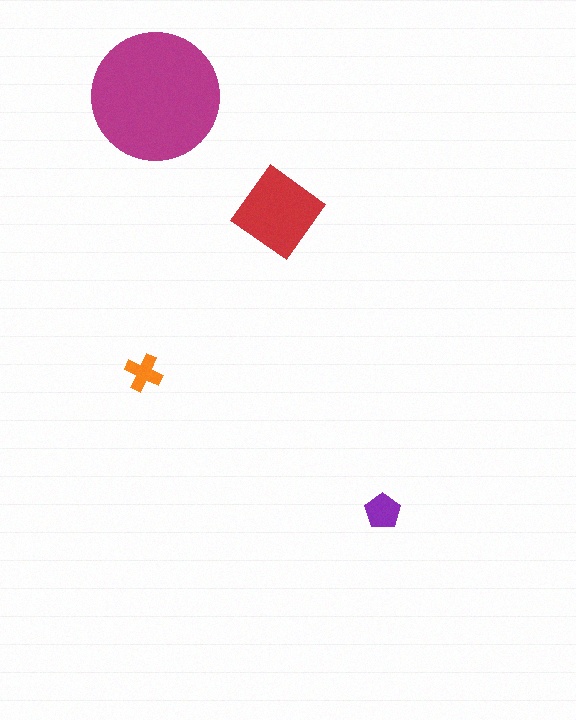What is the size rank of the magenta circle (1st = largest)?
1st.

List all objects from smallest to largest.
The orange cross, the purple pentagon, the red diamond, the magenta circle.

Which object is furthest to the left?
The orange cross is leftmost.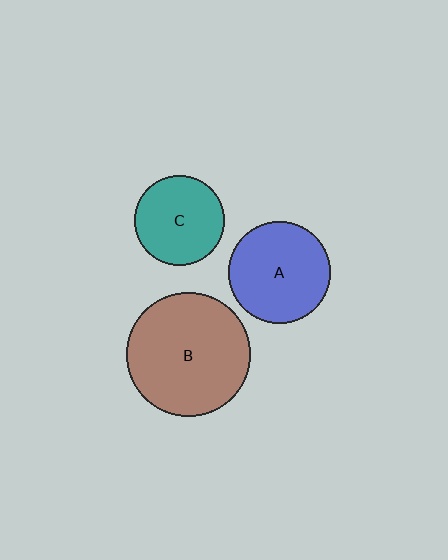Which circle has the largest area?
Circle B (brown).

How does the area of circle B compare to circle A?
Approximately 1.5 times.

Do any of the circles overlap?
No, none of the circles overlap.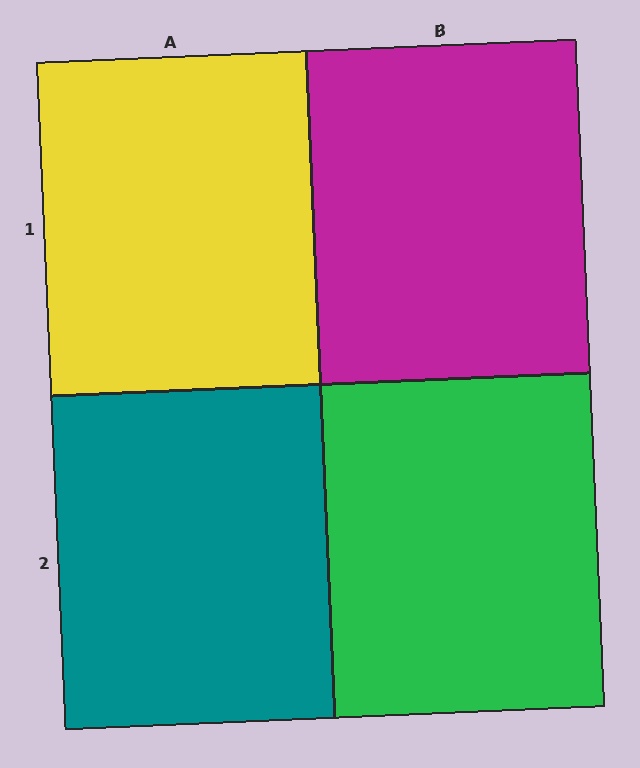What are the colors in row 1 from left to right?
Yellow, magenta.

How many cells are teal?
1 cell is teal.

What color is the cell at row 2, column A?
Teal.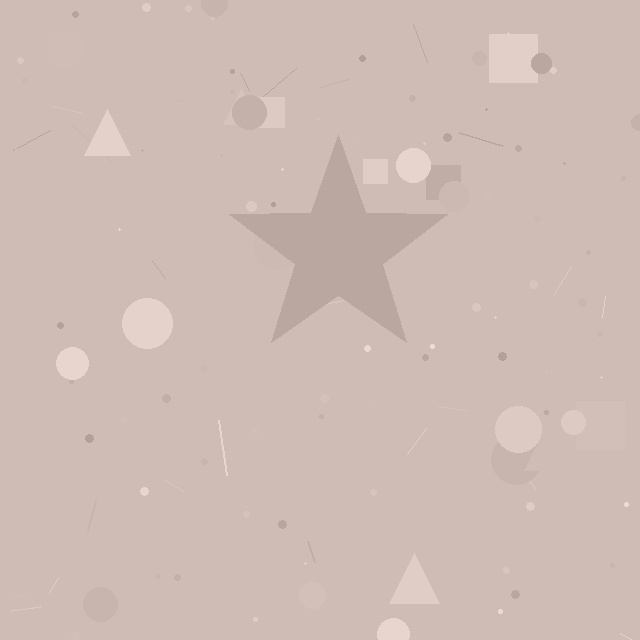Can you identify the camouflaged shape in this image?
The camouflaged shape is a star.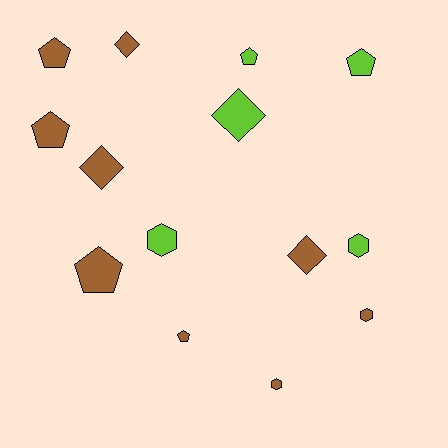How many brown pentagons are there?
There are 4 brown pentagons.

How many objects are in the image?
There are 14 objects.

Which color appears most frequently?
Brown, with 9 objects.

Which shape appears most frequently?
Pentagon, with 6 objects.